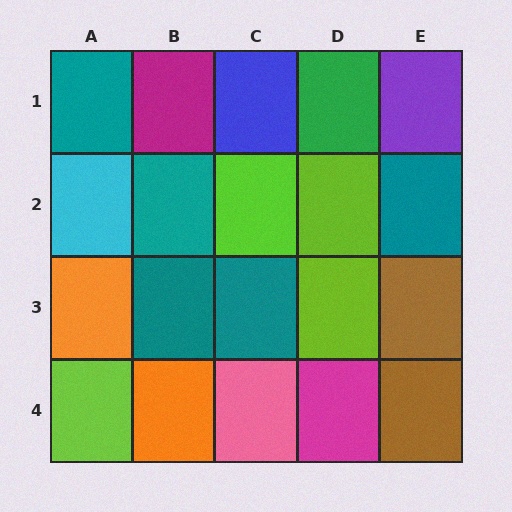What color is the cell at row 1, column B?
Magenta.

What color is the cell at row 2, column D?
Lime.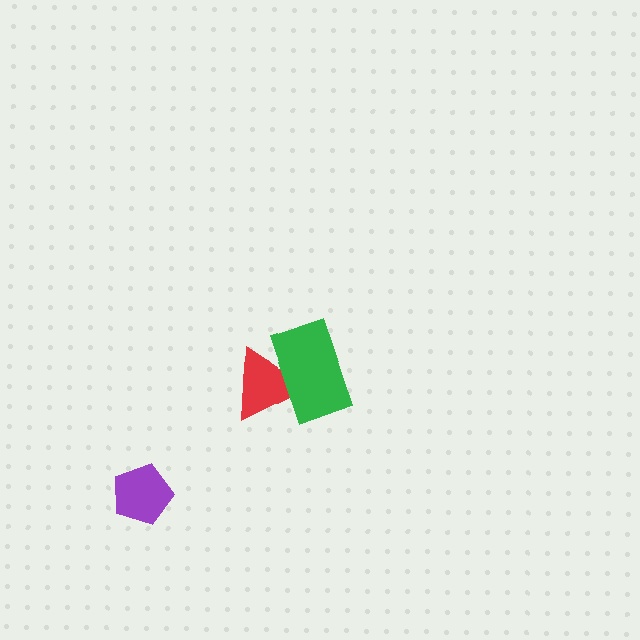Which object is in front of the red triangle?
The green rectangle is in front of the red triangle.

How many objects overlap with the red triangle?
1 object overlaps with the red triangle.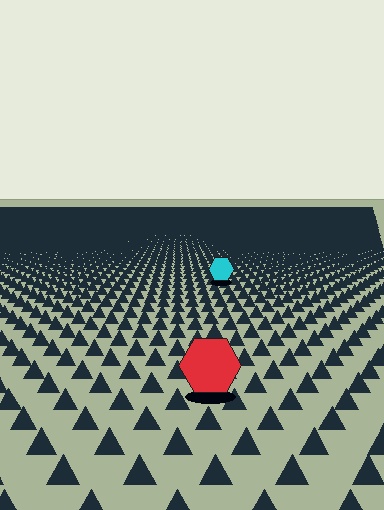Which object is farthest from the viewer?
The cyan hexagon is farthest from the viewer. It appears smaller and the ground texture around it is denser.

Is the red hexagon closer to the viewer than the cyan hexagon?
Yes. The red hexagon is closer — you can tell from the texture gradient: the ground texture is coarser near it.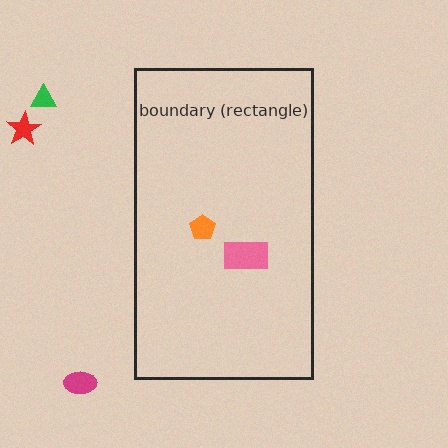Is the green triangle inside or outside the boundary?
Outside.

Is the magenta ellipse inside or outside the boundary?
Outside.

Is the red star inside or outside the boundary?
Outside.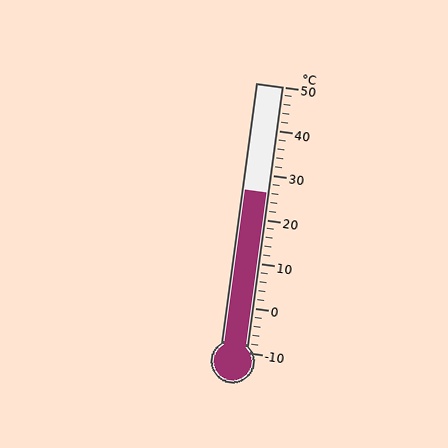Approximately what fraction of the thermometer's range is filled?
The thermometer is filled to approximately 60% of its range.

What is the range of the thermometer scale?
The thermometer scale ranges from -10°C to 50°C.